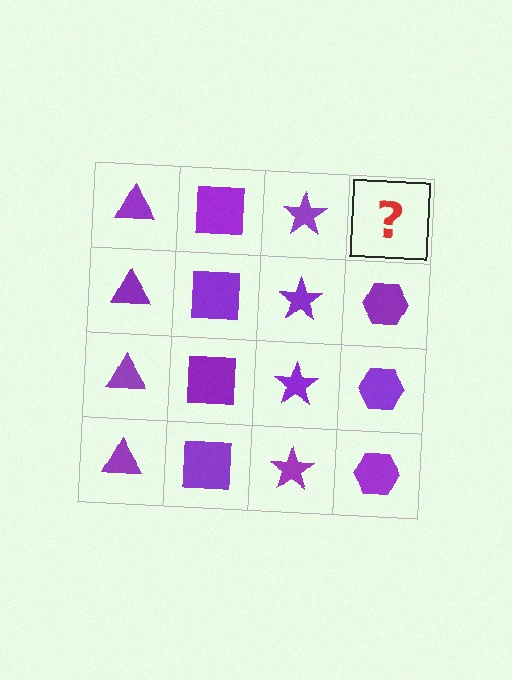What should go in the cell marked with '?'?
The missing cell should contain a purple hexagon.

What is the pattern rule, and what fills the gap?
The rule is that each column has a consistent shape. The gap should be filled with a purple hexagon.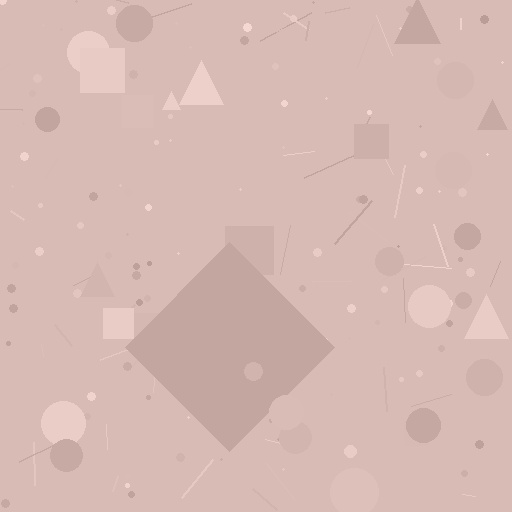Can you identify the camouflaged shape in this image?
The camouflaged shape is a diamond.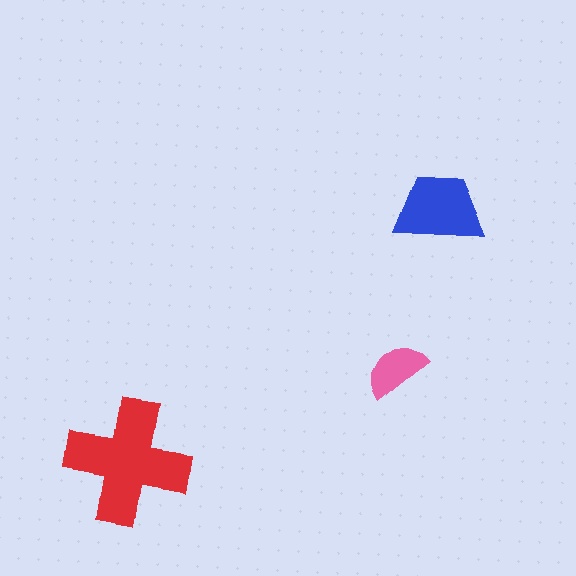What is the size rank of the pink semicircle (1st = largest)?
3rd.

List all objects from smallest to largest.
The pink semicircle, the blue trapezoid, the red cross.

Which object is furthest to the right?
The blue trapezoid is rightmost.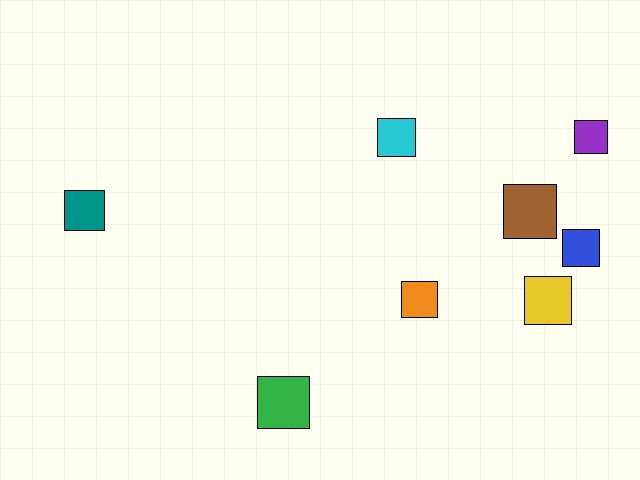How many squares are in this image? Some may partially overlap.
There are 8 squares.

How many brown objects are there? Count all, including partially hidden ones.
There is 1 brown object.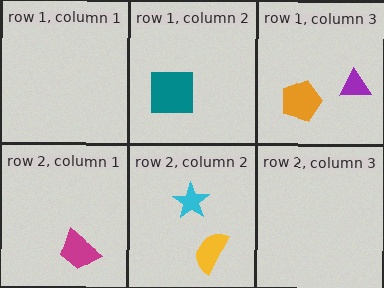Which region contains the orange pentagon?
The row 1, column 3 region.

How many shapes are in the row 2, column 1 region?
1.